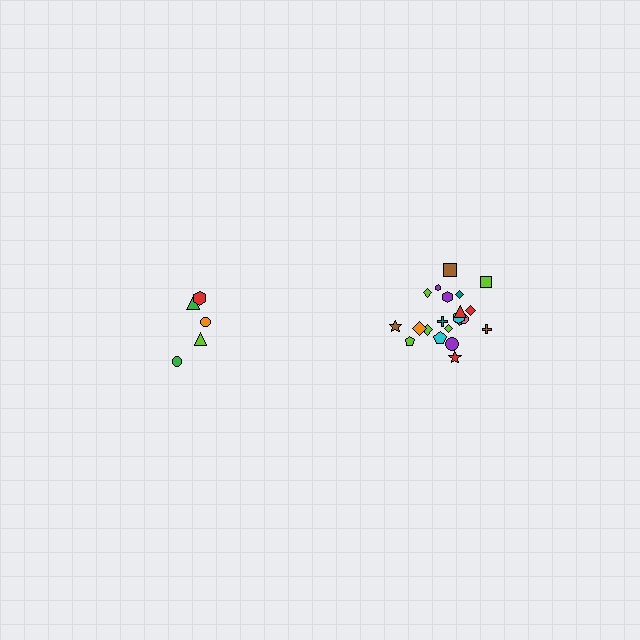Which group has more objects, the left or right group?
The right group.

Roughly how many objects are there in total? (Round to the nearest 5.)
Roughly 25 objects in total.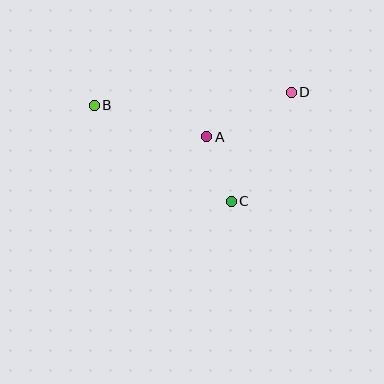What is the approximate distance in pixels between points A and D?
The distance between A and D is approximately 95 pixels.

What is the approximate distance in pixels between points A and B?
The distance between A and B is approximately 117 pixels.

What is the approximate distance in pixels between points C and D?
The distance between C and D is approximately 124 pixels.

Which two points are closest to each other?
Points A and C are closest to each other.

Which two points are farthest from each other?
Points B and D are farthest from each other.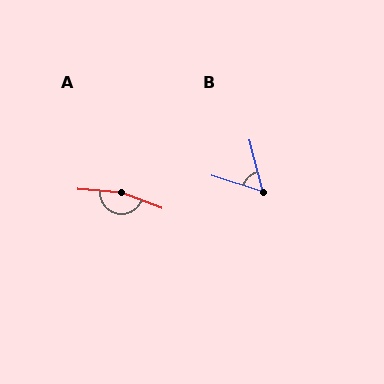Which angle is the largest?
A, at approximately 163 degrees.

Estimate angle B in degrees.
Approximately 57 degrees.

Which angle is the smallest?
B, at approximately 57 degrees.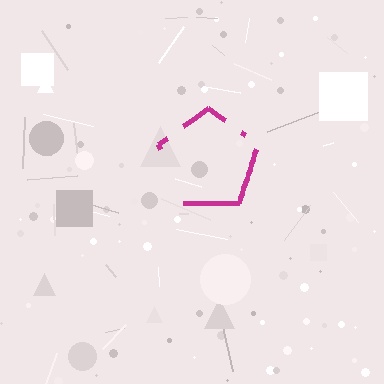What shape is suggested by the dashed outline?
The dashed outline suggests a pentagon.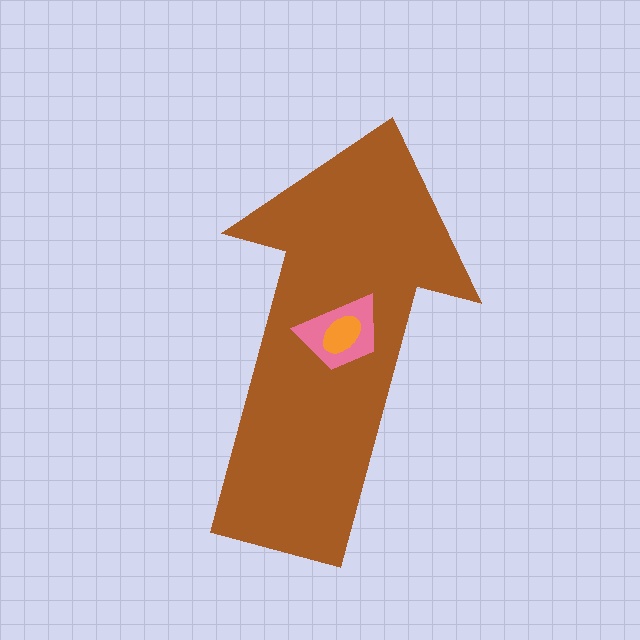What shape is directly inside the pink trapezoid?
The orange ellipse.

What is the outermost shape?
The brown arrow.